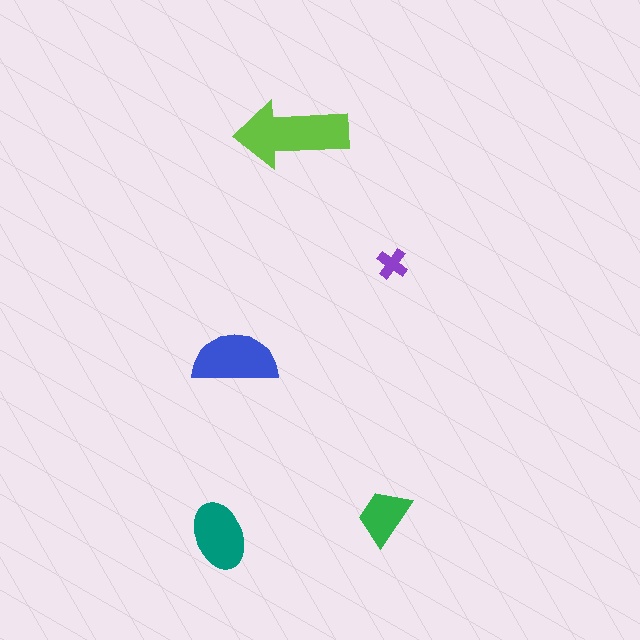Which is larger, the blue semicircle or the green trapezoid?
The blue semicircle.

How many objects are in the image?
There are 5 objects in the image.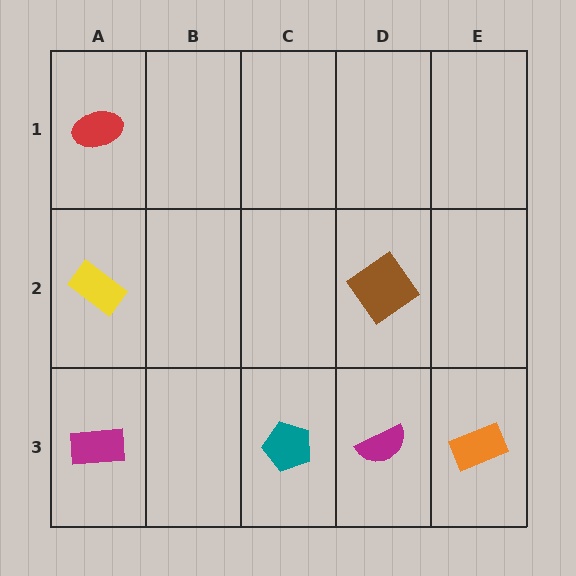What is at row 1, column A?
A red ellipse.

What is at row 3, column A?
A magenta rectangle.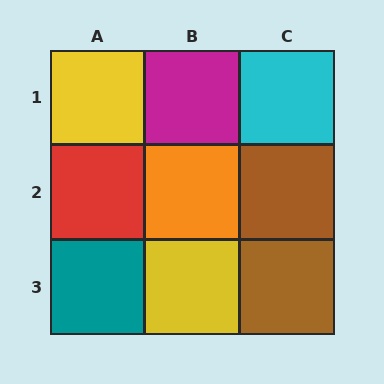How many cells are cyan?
1 cell is cyan.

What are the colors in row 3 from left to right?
Teal, yellow, brown.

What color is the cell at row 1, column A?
Yellow.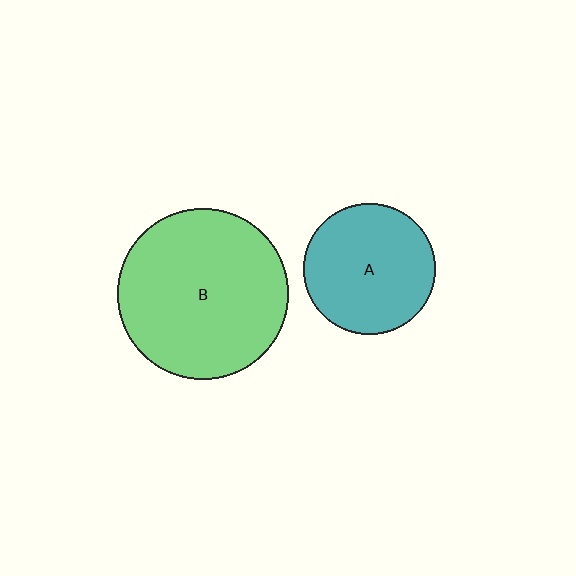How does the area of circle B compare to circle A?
Approximately 1.7 times.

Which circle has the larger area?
Circle B (green).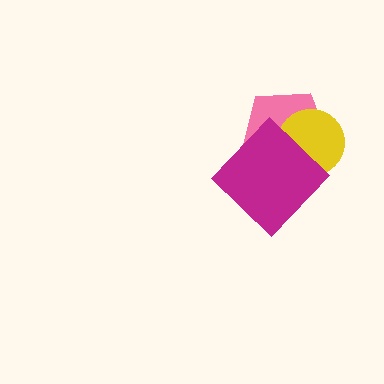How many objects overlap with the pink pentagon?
2 objects overlap with the pink pentagon.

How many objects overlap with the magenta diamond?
2 objects overlap with the magenta diamond.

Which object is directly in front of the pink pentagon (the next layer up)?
The yellow circle is directly in front of the pink pentagon.